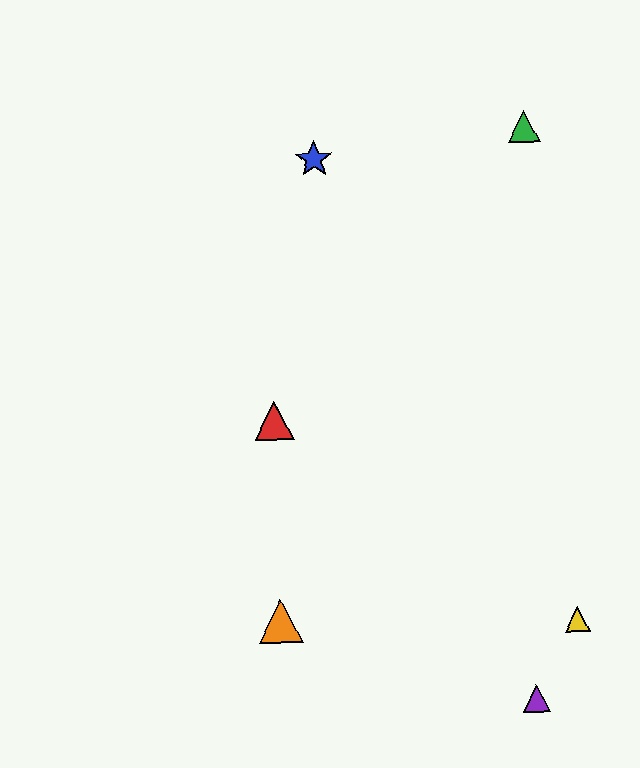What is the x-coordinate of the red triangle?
The red triangle is at x≈274.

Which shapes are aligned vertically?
The red triangle, the orange triangle are aligned vertically.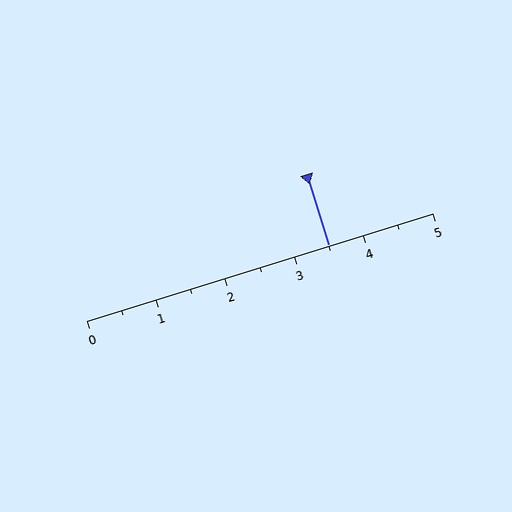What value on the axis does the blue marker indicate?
The marker indicates approximately 3.5.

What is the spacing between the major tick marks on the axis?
The major ticks are spaced 1 apart.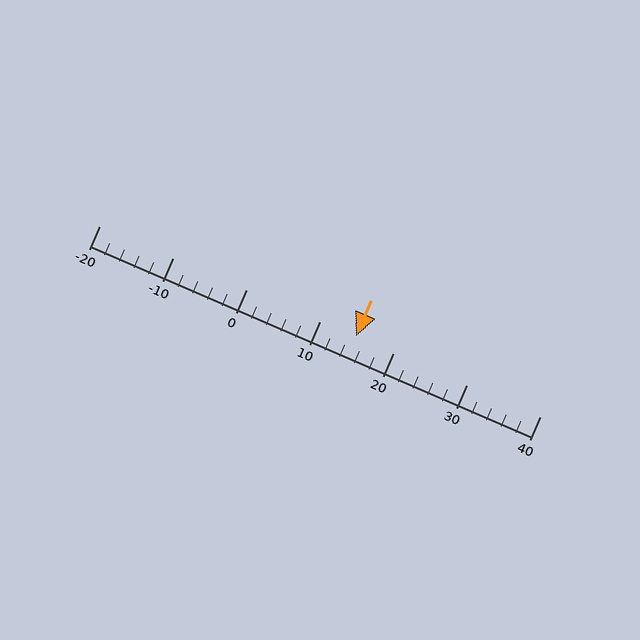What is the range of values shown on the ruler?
The ruler shows values from -20 to 40.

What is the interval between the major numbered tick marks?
The major tick marks are spaced 10 units apart.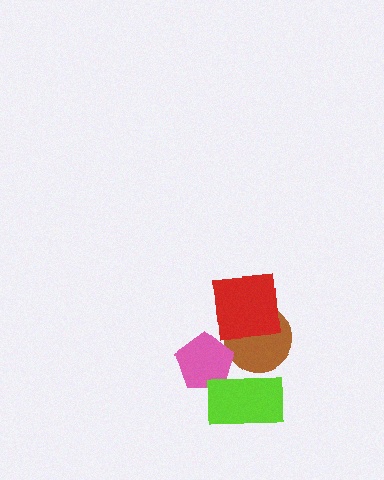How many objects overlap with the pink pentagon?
2 objects overlap with the pink pentagon.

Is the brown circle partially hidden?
Yes, it is partially covered by another shape.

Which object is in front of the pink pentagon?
The lime rectangle is in front of the pink pentagon.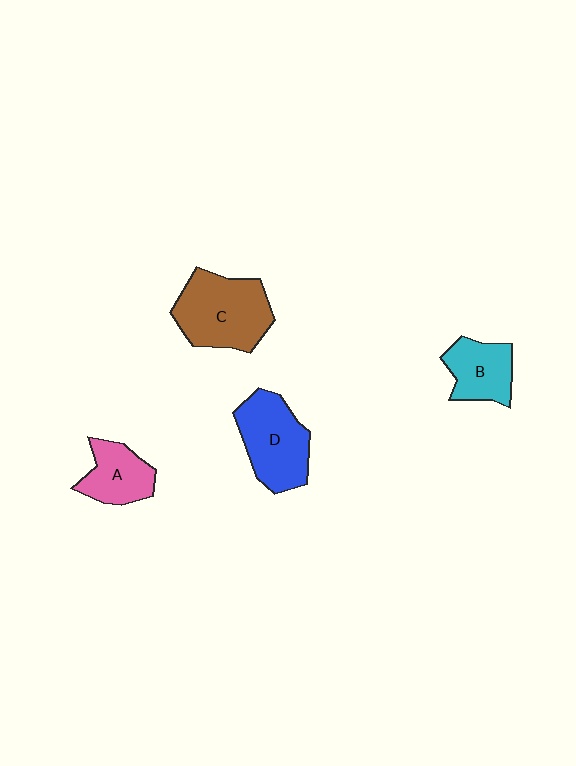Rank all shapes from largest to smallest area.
From largest to smallest: C (brown), D (blue), B (cyan), A (pink).